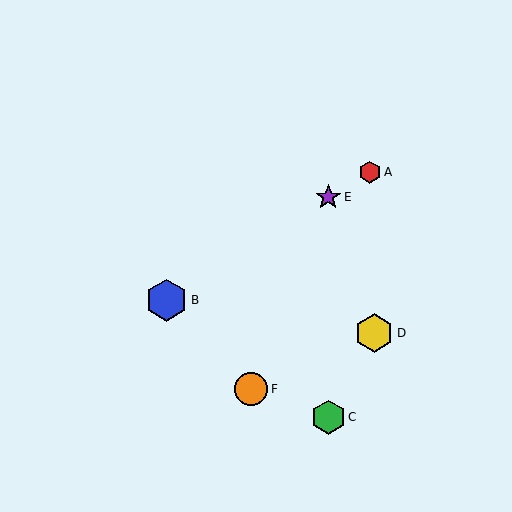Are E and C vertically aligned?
Yes, both are at x≈328.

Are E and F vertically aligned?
No, E is at x≈328 and F is at x≈251.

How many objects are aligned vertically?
2 objects (C, E) are aligned vertically.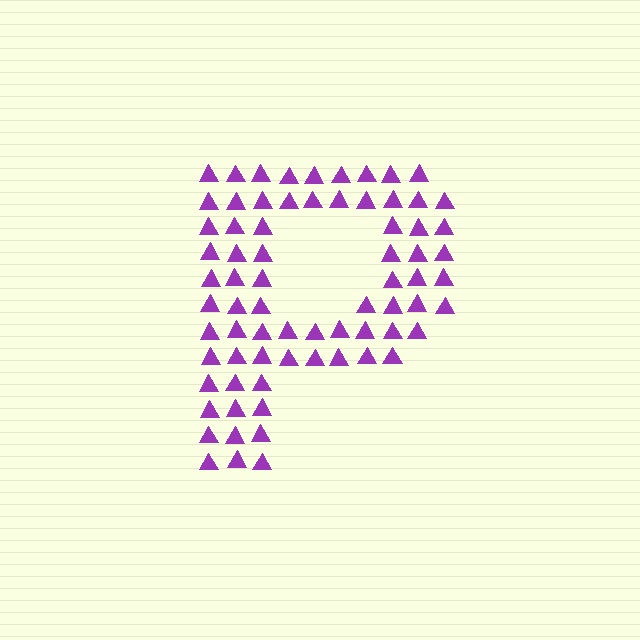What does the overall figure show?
The overall figure shows the letter P.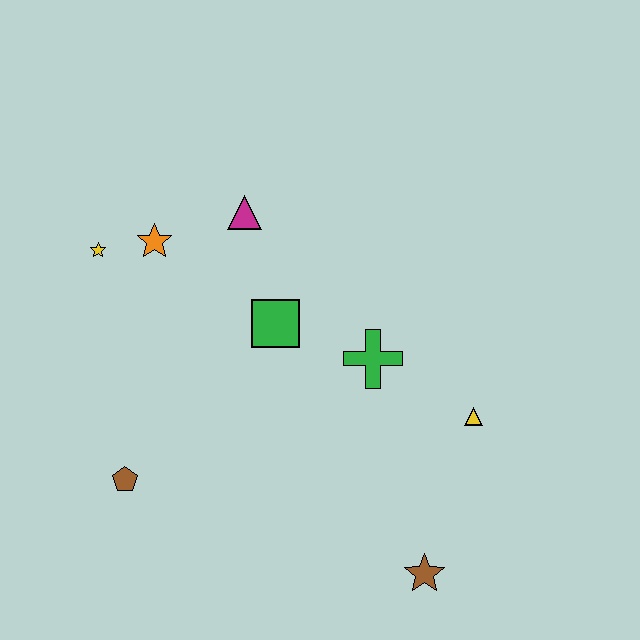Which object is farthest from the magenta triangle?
The brown star is farthest from the magenta triangle.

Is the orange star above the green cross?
Yes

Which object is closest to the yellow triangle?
The green cross is closest to the yellow triangle.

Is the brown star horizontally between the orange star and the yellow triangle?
Yes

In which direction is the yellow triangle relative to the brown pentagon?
The yellow triangle is to the right of the brown pentagon.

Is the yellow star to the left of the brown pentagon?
Yes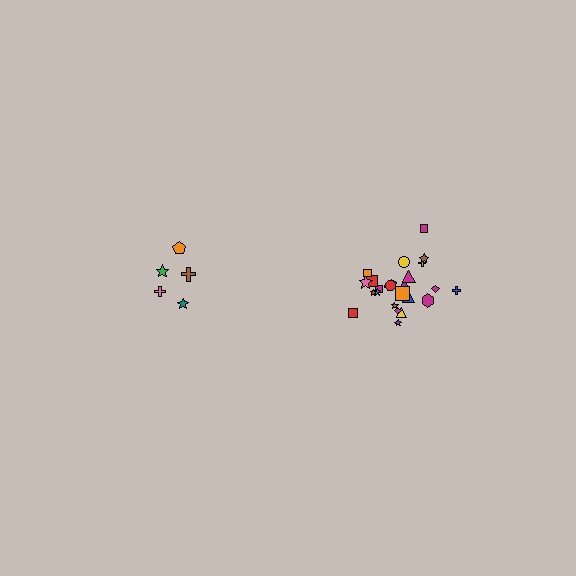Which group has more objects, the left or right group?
The right group.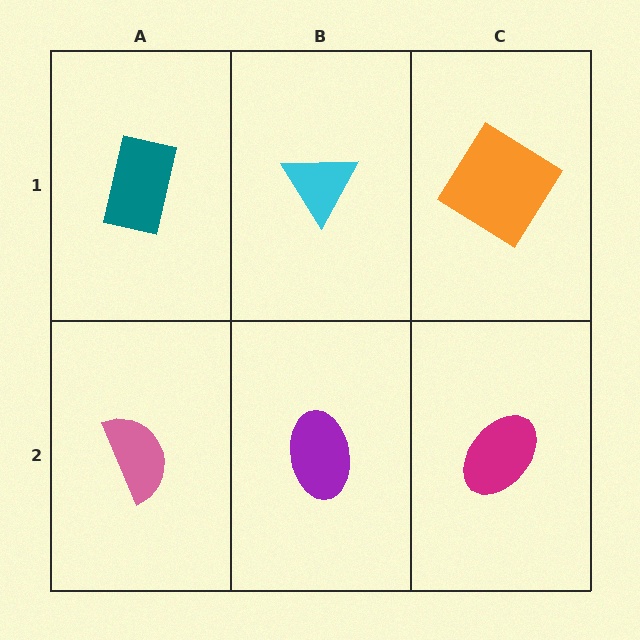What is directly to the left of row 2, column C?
A purple ellipse.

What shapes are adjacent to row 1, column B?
A purple ellipse (row 2, column B), a teal rectangle (row 1, column A), an orange diamond (row 1, column C).